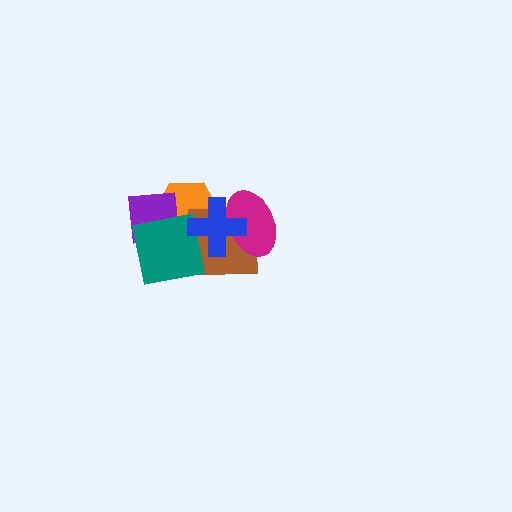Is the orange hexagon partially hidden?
Yes, it is partially covered by another shape.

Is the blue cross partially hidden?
No, no other shape covers it.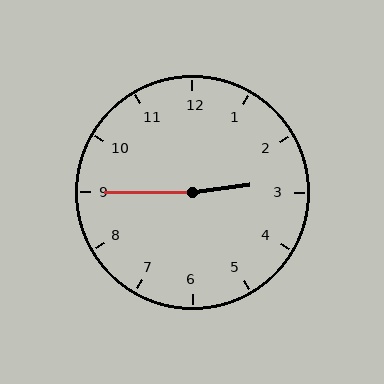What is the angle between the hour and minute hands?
Approximately 172 degrees.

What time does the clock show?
2:45.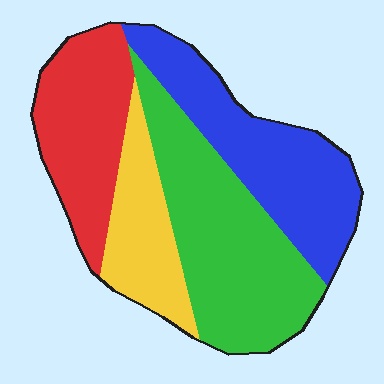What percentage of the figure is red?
Red covers 22% of the figure.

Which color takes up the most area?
Green, at roughly 35%.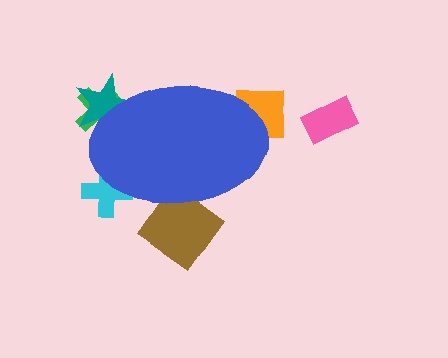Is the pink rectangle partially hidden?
No, the pink rectangle is fully visible.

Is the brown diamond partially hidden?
Yes, the brown diamond is partially hidden behind the blue ellipse.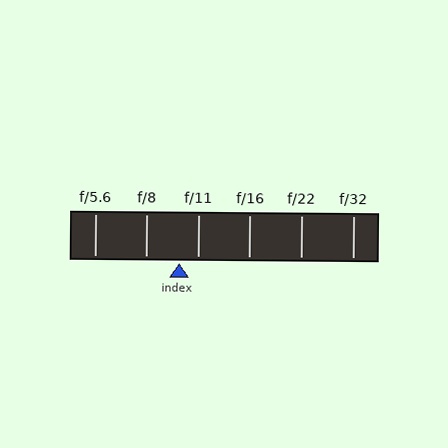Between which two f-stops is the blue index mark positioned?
The index mark is between f/8 and f/11.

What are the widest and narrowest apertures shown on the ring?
The widest aperture shown is f/5.6 and the narrowest is f/32.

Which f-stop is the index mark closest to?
The index mark is closest to f/11.